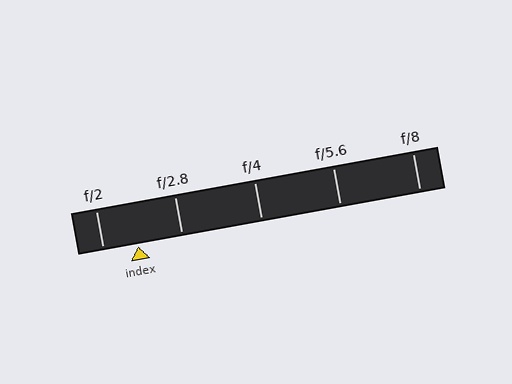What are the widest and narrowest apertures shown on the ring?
The widest aperture shown is f/2 and the narrowest is f/8.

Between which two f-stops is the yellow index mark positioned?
The index mark is between f/2 and f/2.8.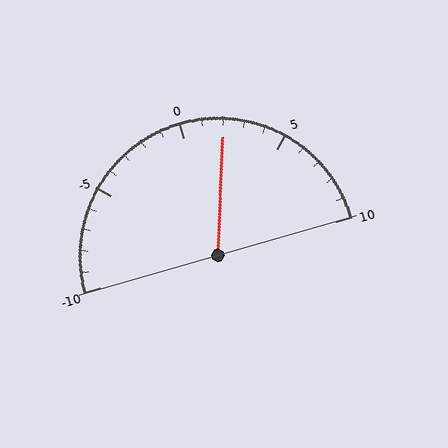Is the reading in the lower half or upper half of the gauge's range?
The reading is in the upper half of the range (-10 to 10).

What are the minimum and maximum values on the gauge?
The gauge ranges from -10 to 10.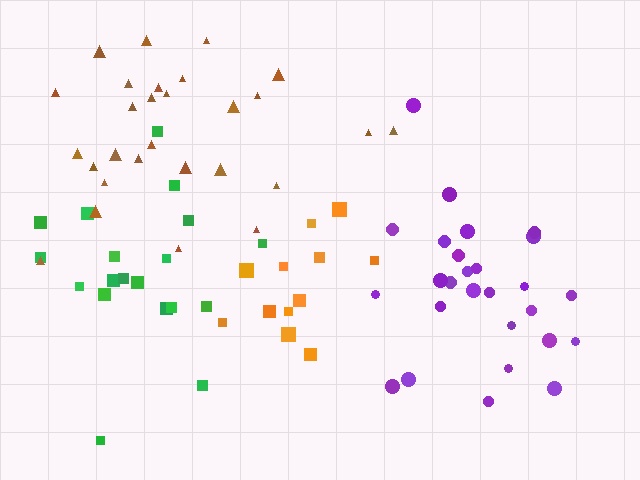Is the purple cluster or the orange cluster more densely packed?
Purple.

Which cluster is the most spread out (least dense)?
Green.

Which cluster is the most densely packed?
Purple.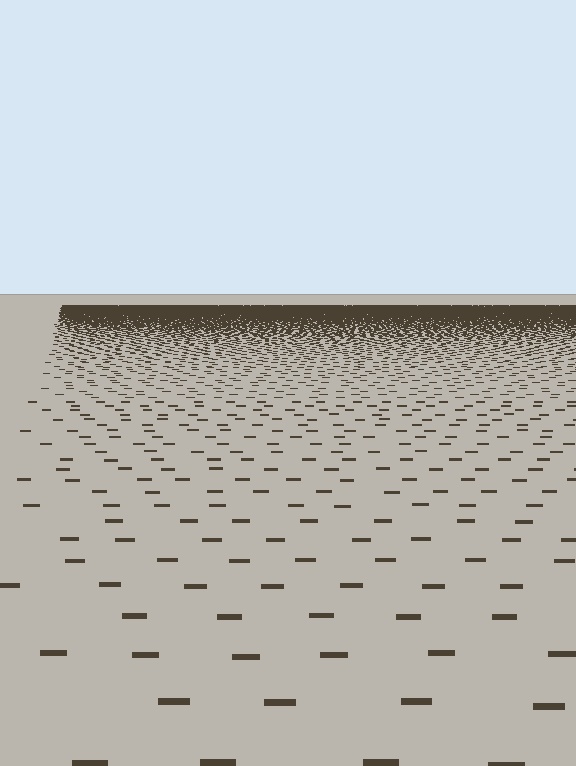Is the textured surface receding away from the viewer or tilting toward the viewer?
The surface is receding away from the viewer. Texture elements get smaller and denser toward the top.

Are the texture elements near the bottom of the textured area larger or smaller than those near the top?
Larger. Near the bottom, elements are closer to the viewer and appear at a bigger on-screen size.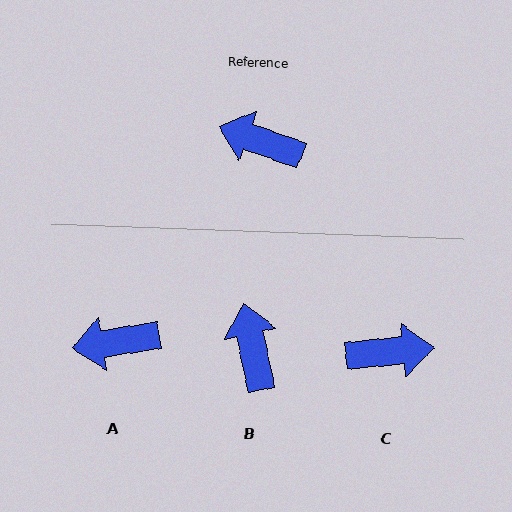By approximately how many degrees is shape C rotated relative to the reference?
Approximately 155 degrees clockwise.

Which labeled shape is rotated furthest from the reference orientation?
C, about 155 degrees away.